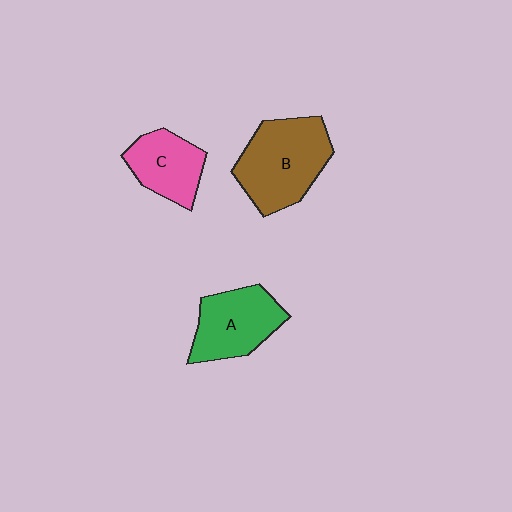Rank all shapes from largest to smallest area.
From largest to smallest: B (brown), A (green), C (pink).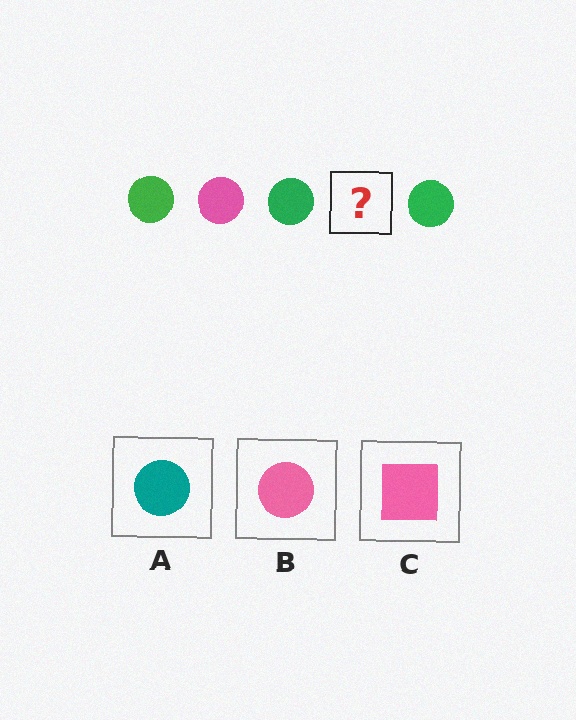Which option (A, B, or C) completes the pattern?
B.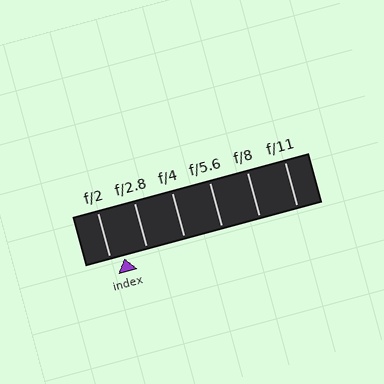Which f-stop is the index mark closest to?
The index mark is closest to f/2.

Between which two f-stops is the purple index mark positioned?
The index mark is between f/2 and f/2.8.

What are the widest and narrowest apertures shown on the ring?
The widest aperture shown is f/2 and the narrowest is f/11.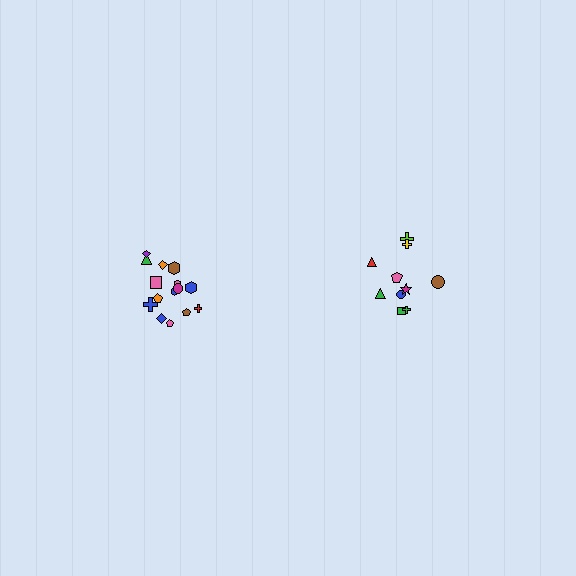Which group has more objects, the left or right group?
The left group.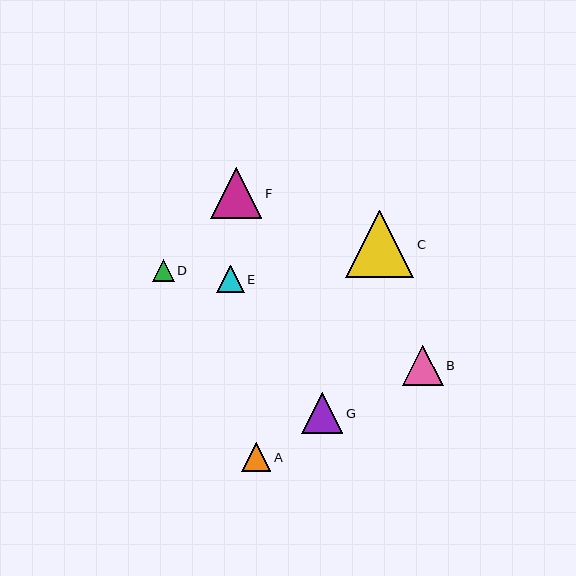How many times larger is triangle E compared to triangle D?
Triangle E is approximately 1.2 times the size of triangle D.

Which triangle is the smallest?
Triangle D is the smallest with a size of approximately 22 pixels.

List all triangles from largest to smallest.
From largest to smallest: C, F, G, B, A, E, D.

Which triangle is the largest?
Triangle C is the largest with a size of approximately 68 pixels.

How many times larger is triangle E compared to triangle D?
Triangle E is approximately 1.2 times the size of triangle D.